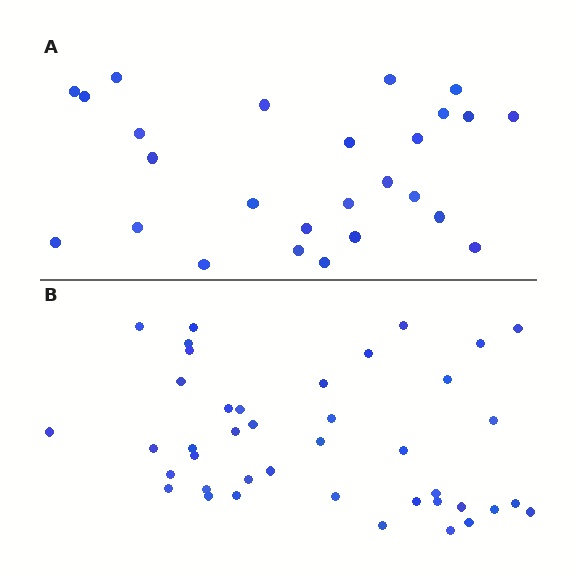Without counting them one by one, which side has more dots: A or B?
Region B (the bottom region) has more dots.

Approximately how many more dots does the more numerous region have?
Region B has approximately 15 more dots than region A.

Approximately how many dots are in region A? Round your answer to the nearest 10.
About 30 dots. (The exact count is 26, which rounds to 30.)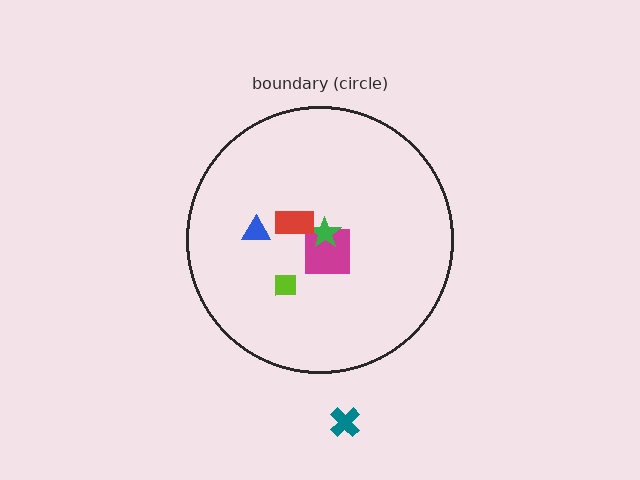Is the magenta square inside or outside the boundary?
Inside.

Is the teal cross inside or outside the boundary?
Outside.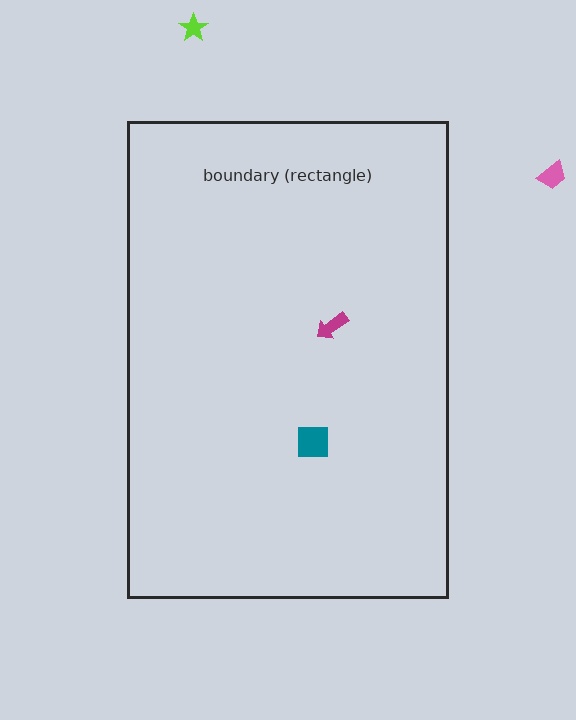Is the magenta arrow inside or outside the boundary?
Inside.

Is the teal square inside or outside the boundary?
Inside.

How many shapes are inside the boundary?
2 inside, 2 outside.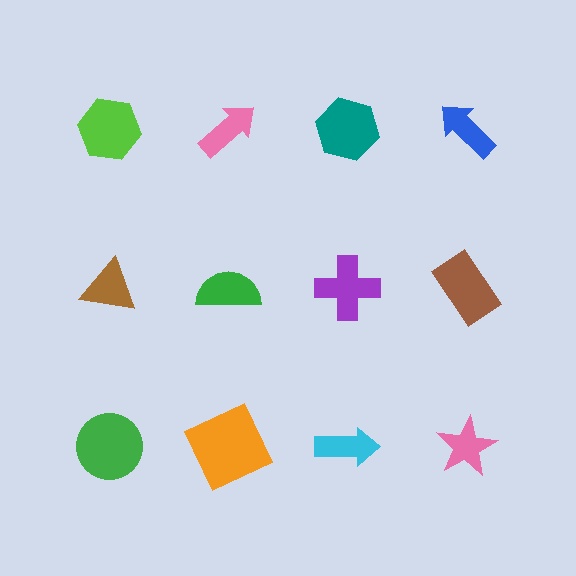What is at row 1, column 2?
A pink arrow.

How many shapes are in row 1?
4 shapes.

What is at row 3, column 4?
A pink star.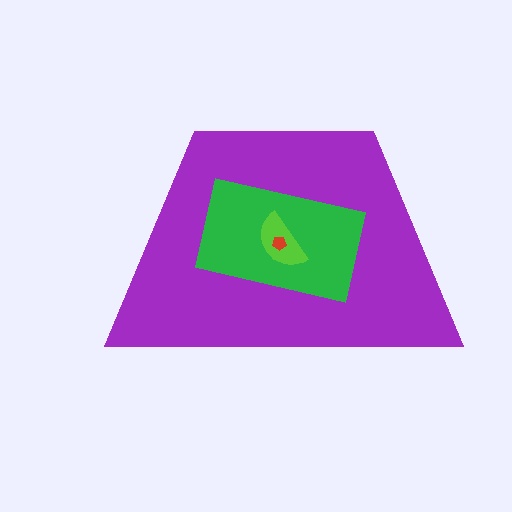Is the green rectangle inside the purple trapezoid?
Yes.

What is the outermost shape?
The purple trapezoid.